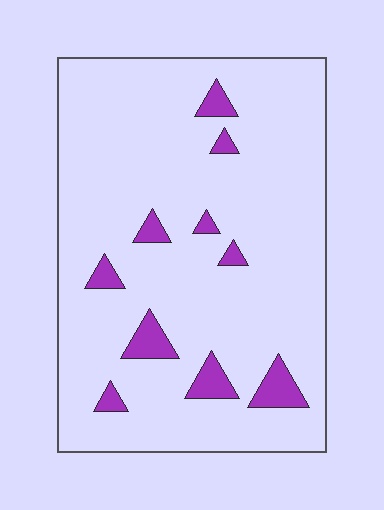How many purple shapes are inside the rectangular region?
10.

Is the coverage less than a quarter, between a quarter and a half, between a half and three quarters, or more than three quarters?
Less than a quarter.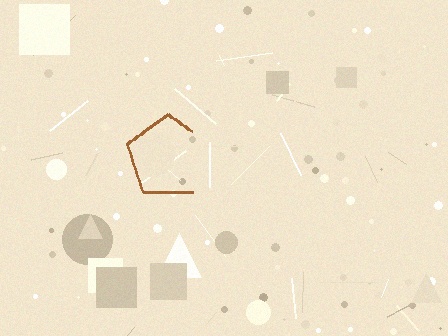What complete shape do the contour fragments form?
The contour fragments form a pentagon.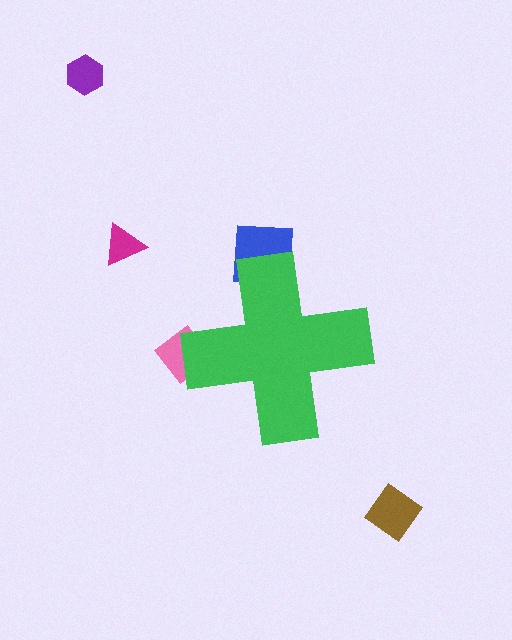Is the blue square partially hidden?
Yes, the blue square is partially hidden behind the green cross.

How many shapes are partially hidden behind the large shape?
2 shapes are partially hidden.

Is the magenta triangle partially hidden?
No, the magenta triangle is fully visible.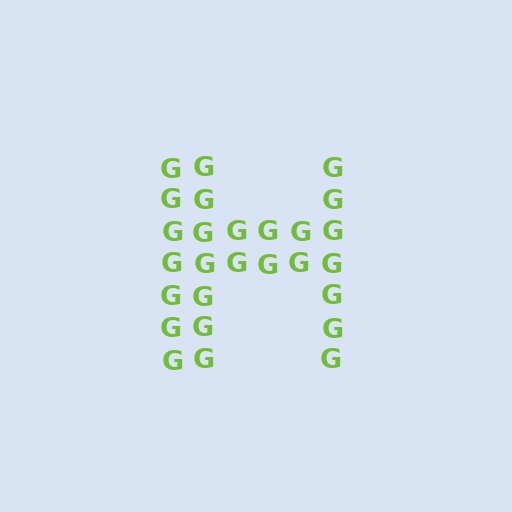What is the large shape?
The large shape is the letter H.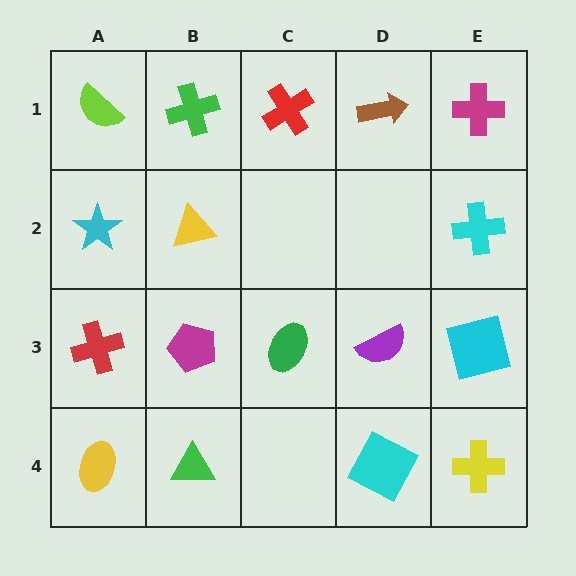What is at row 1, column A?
A lime semicircle.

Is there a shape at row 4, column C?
No, that cell is empty.